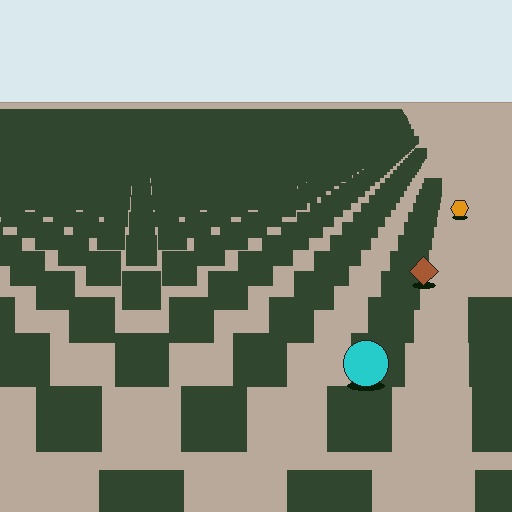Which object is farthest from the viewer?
The orange hexagon is farthest from the viewer. It appears smaller and the ground texture around it is denser.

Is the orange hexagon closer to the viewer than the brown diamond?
No. The brown diamond is closer — you can tell from the texture gradient: the ground texture is coarser near it.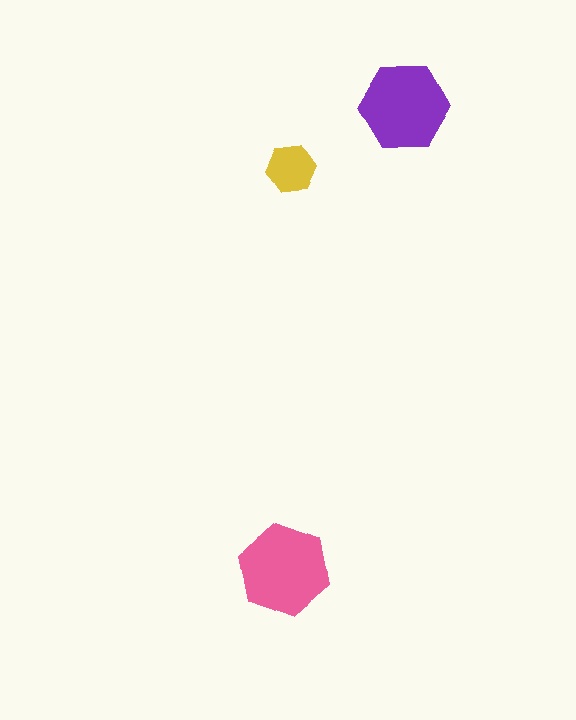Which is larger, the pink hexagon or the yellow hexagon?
The pink one.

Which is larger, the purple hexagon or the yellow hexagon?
The purple one.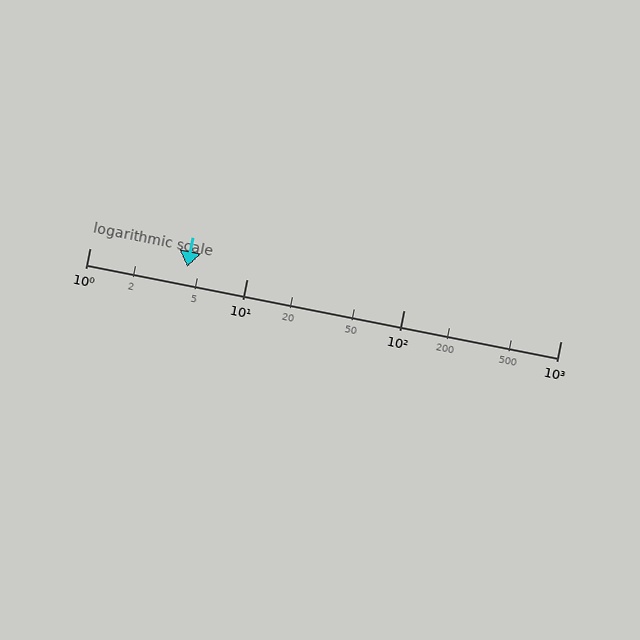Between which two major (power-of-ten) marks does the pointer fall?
The pointer is between 1 and 10.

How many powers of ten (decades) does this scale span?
The scale spans 3 decades, from 1 to 1000.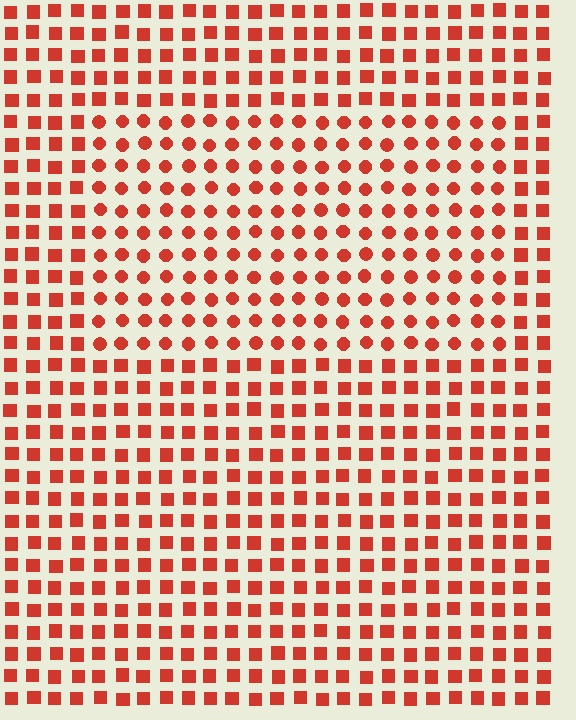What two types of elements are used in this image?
The image uses circles inside the rectangle region and squares outside it.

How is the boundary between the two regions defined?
The boundary is defined by a change in element shape: circles inside vs. squares outside. All elements share the same color and spacing.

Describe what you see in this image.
The image is filled with small red elements arranged in a uniform grid. A rectangle-shaped region contains circles, while the surrounding area contains squares. The boundary is defined purely by the change in element shape.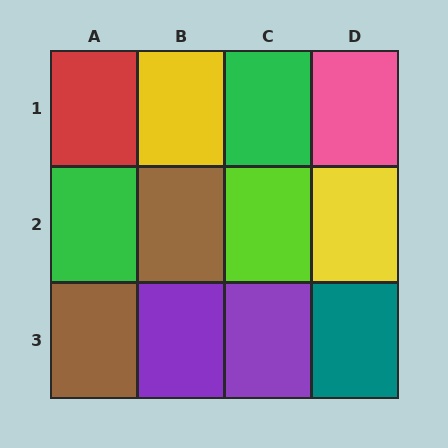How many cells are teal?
1 cell is teal.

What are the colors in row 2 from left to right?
Green, brown, lime, yellow.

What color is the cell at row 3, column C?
Purple.